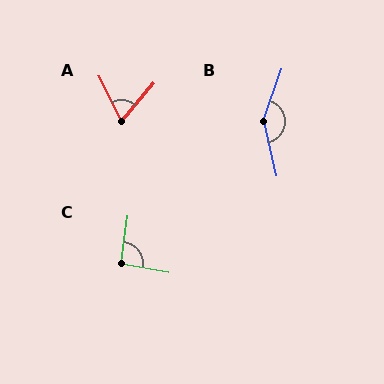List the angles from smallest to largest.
A (66°), C (92°), B (148°).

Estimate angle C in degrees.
Approximately 92 degrees.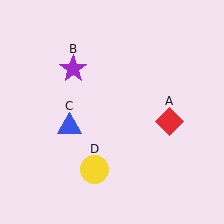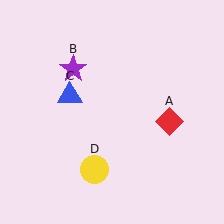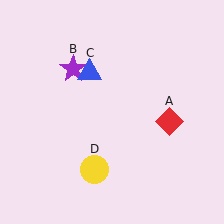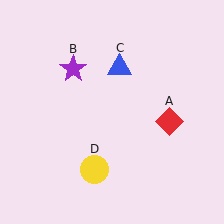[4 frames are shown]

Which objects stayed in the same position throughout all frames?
Red diamond (object A) and purple star (object B) and yellow circle (object D) remained stationary.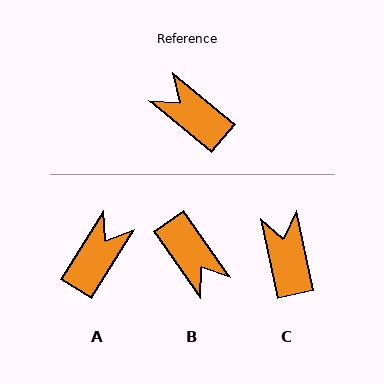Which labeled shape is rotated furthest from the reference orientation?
B, about 165 degrees away.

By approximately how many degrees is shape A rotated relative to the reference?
Approximately 82 degrees clockwise.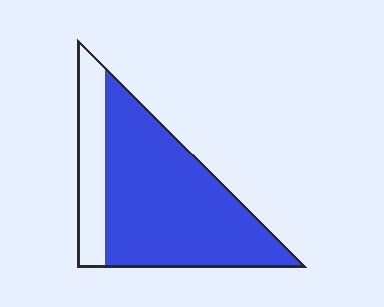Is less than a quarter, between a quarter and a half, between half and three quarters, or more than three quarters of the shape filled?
More than three quarters.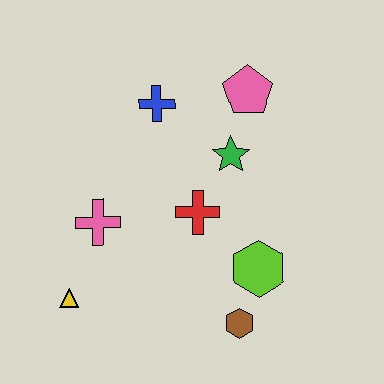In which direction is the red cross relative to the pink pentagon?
The red cross is below the pink pentagon.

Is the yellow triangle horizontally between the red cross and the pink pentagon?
No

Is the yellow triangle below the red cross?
Yes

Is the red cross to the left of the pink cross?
No